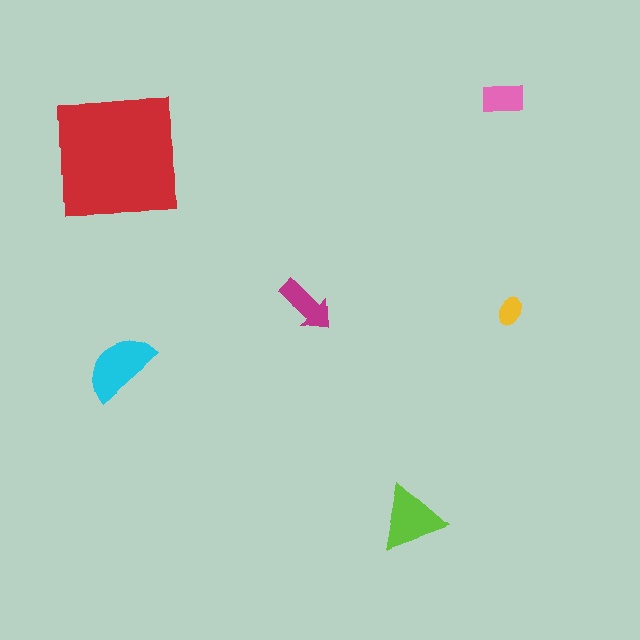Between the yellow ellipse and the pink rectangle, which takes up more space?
The pink rectangle.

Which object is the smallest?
The yellow ellipse.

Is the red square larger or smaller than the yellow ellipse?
Larger.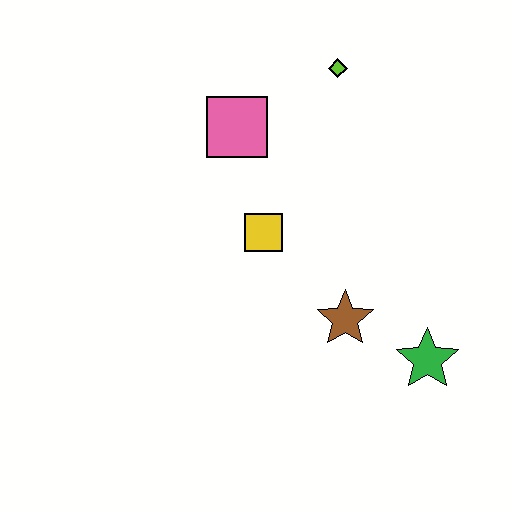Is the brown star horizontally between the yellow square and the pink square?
No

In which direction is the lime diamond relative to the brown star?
The lime diamond is above the brown star.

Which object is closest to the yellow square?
The pink square is closest to the yellow square.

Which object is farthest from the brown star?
The lime diamond is farthest from the brown star.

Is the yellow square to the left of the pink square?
No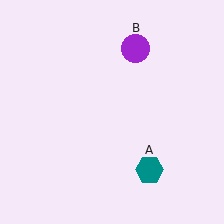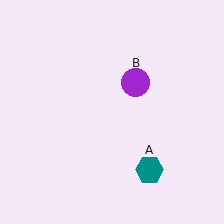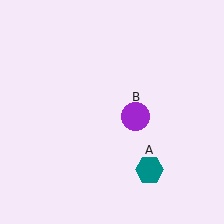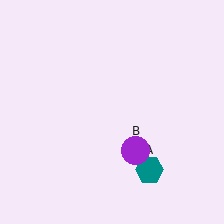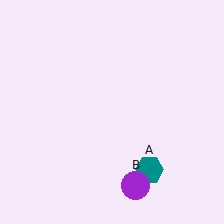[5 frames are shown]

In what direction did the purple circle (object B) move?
The purple circle (object B) moved down.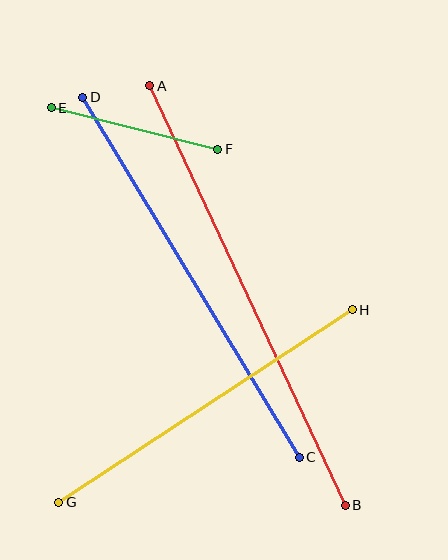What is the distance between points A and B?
The distance is approximately 463 pixels.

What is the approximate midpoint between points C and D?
The midpoint is at approximately (191, 277) pixels.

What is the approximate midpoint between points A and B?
The midpoint is at approximately (247, 295) pixels.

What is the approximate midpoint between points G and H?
The midpoint is at approximately (205, 406) pixels.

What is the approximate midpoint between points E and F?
The midpoint is at approximately (134, 129) pixels.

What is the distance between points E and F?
The distance is approximately 172 pixels.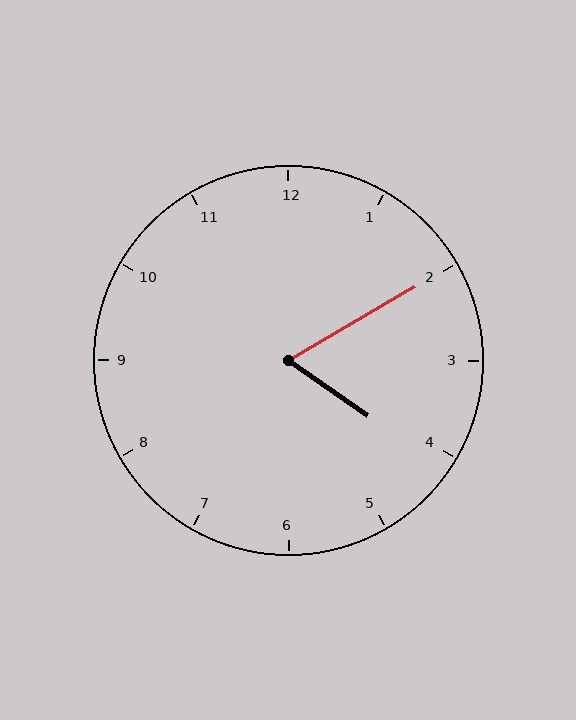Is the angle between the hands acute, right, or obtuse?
It is acute.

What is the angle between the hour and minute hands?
Approximately 65 degrees.